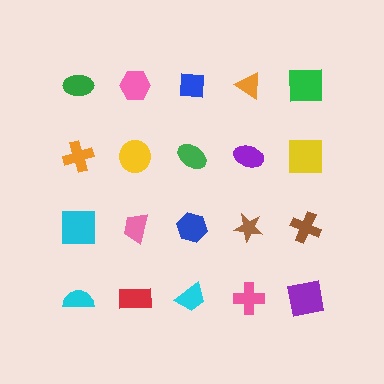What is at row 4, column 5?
A purple square.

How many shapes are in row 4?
5 shapes.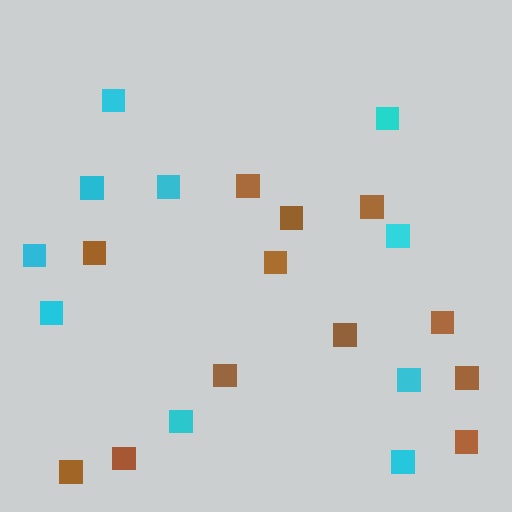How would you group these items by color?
There are 2 groups: one group of brown squares (12) and one group of cyan squares (10).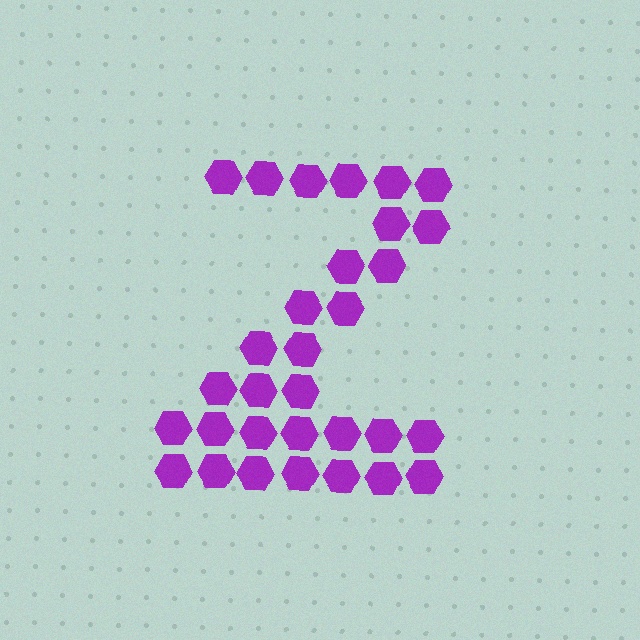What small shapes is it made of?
It is made of small hexagons.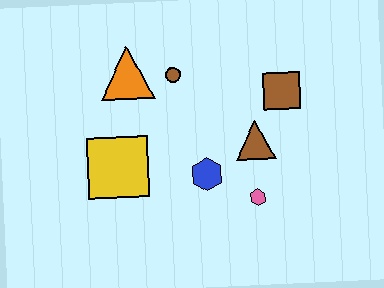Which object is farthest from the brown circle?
The pink hexagon is farthest from the brown circle.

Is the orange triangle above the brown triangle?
Yes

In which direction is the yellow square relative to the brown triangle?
The yellow square is to the left of the brown triangle.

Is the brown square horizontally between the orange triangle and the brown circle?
No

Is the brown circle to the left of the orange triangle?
No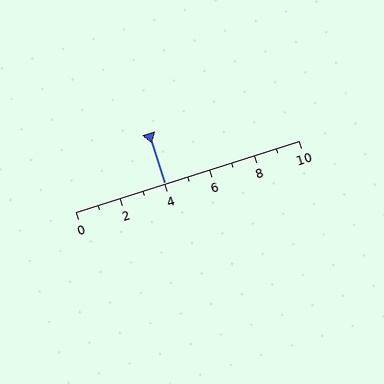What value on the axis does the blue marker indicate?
The marker indicates approximately 4.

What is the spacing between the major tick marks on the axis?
The major ticks are spaced 2 apart.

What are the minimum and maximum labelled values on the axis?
The axis runs from 0 to 10.